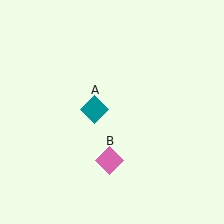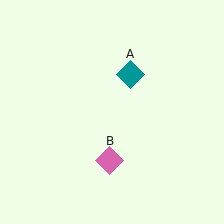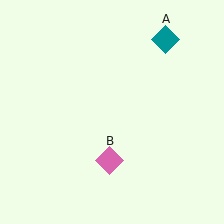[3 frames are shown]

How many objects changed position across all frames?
1 object changed position: teal diamond (object A).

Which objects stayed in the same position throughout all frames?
Pink diamond (object B) remained stationary.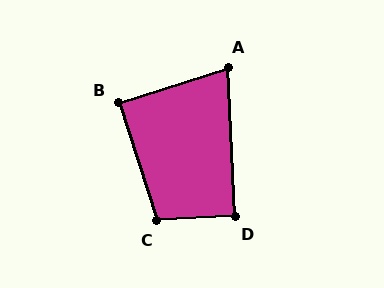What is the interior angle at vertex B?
Approximately 90 degrees (approximately right).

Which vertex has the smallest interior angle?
A, at approximately 75 degrees.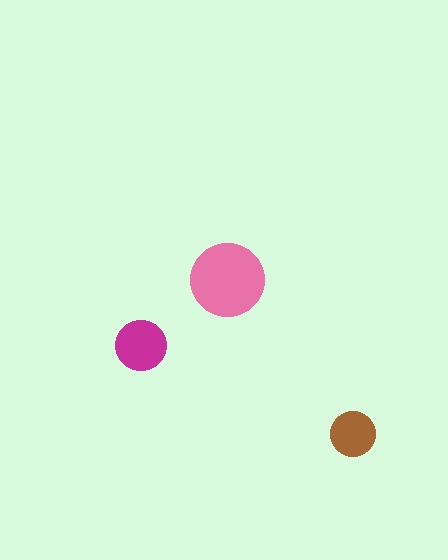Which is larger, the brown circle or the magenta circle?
The magenta one.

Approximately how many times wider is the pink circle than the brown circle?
About 1.5 times wider.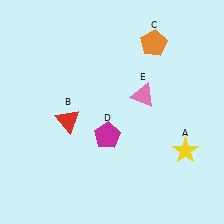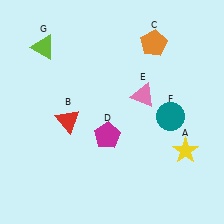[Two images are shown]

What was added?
A teal circle (F), a lime triangle (G) were added in Image 2.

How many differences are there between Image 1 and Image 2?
There are 2 differences between the two images.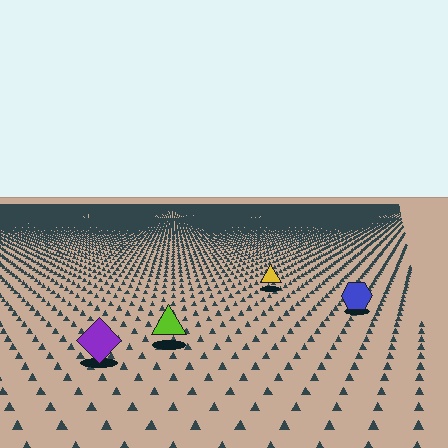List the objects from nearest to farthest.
From nearest to farthest: the purple diamond, the lime triangle, the blue hexagon, the yellow triangle.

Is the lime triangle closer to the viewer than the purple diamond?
No. The purple diamond is closer — you can tell from the texture gradient: the ground texture is coarser near it.